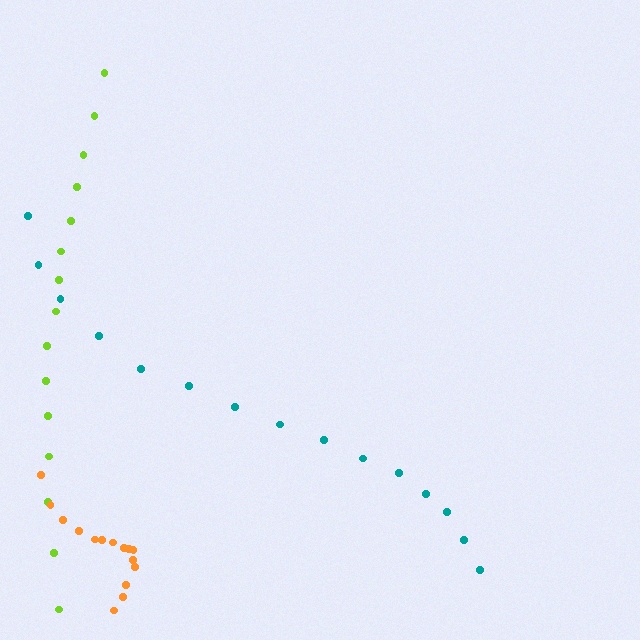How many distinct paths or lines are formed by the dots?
There are 3 distinct paths.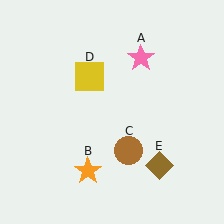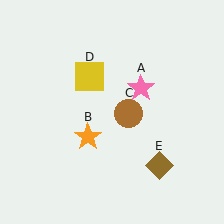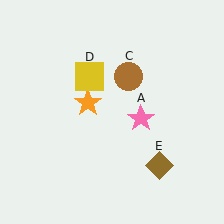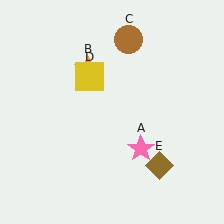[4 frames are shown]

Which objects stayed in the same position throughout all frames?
Yellow square (object D) and brown diamond (object E) remained stationary.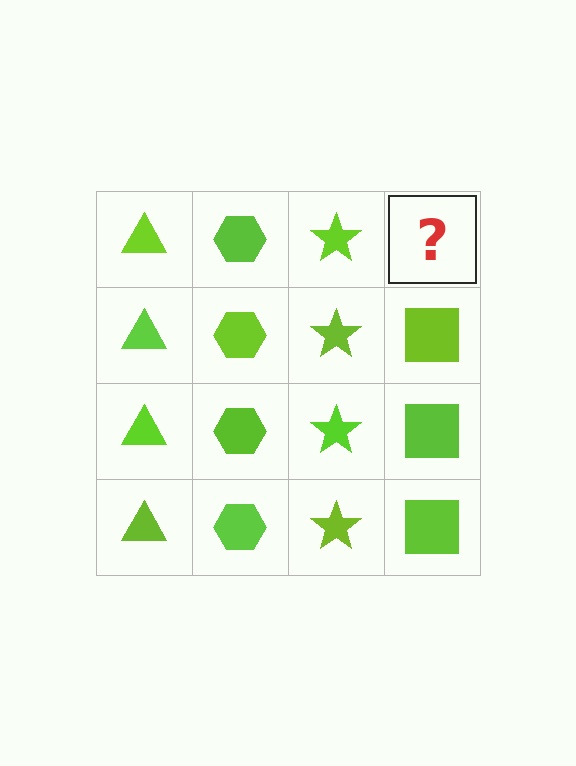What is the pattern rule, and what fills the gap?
The rule is that each column has a consistent shape. The gap should be filled with a lime square.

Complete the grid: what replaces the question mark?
The question mark should be replaced with a lime square.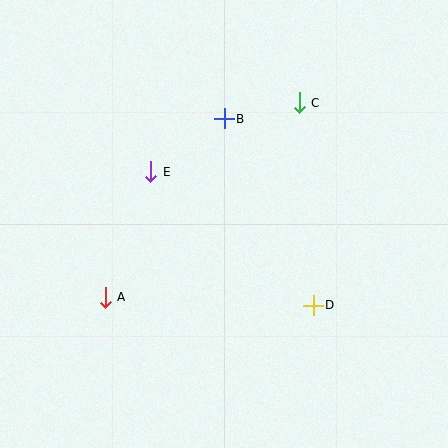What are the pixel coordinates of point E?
Point E is at (151, 172).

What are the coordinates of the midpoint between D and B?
The midpoint between D and B is at (269, 212).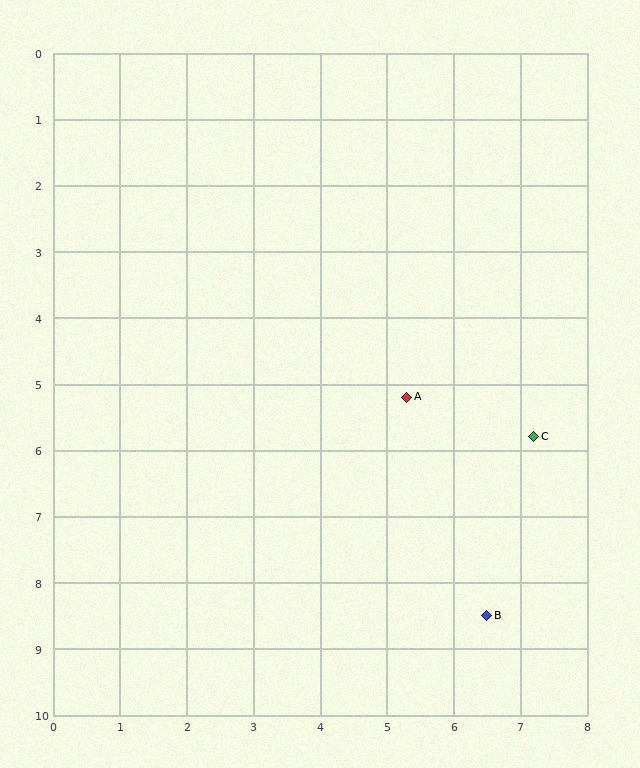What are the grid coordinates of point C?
Point C is at approximately (7.2, 5.8).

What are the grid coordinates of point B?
Point B is at approximately (6.5, 8.5).